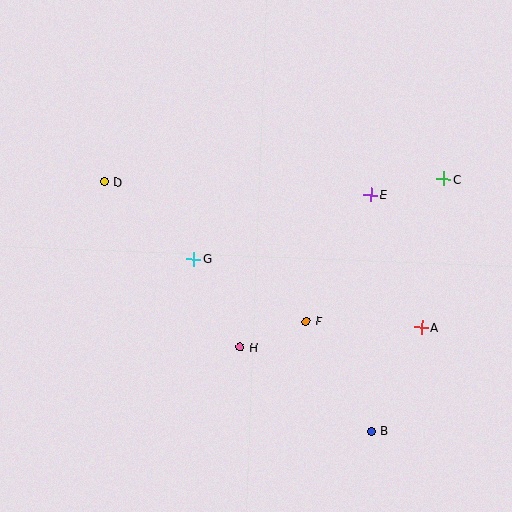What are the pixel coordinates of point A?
Point A is at (421, 327).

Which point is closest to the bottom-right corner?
Point B is closest to the bottom-right corner.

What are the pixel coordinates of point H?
Point H is at (240, 347).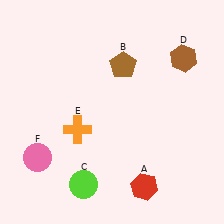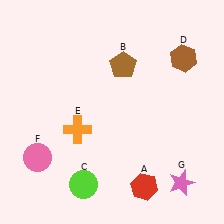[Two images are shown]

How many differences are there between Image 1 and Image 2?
There is 1 difference between the two images.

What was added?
A pink star (G) was added in Image 2.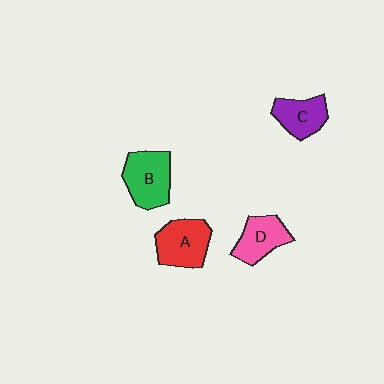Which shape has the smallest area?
Shape C (purple).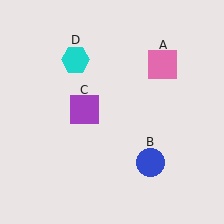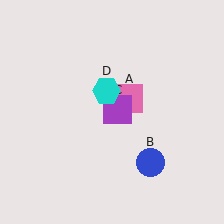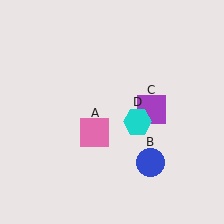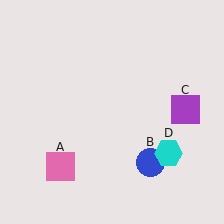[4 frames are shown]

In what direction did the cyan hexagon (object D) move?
The cyan hexagon (object D) moved down and to the right.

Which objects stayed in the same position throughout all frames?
Blue circle (object B) remained stationary.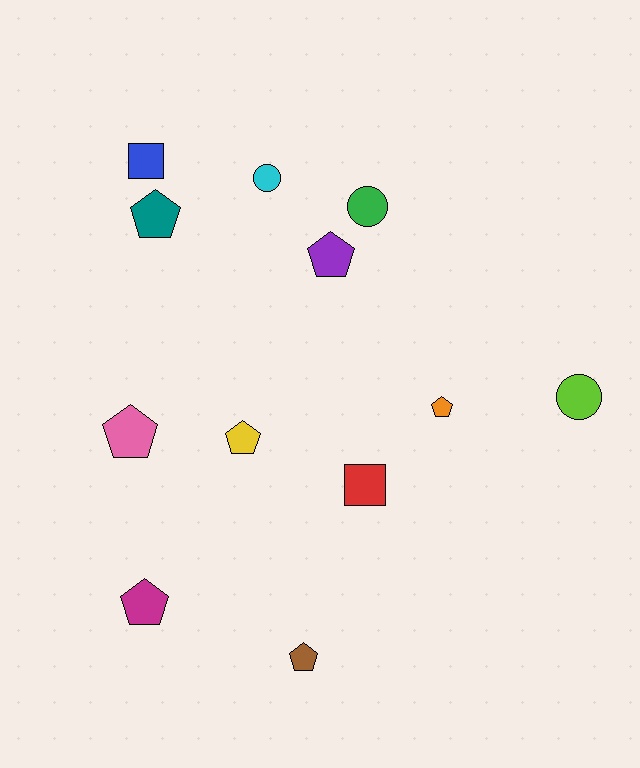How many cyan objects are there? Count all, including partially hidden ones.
There is 1 cyan object.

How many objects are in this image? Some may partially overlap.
There are 12 objects.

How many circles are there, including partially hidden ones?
There are 3 circles.